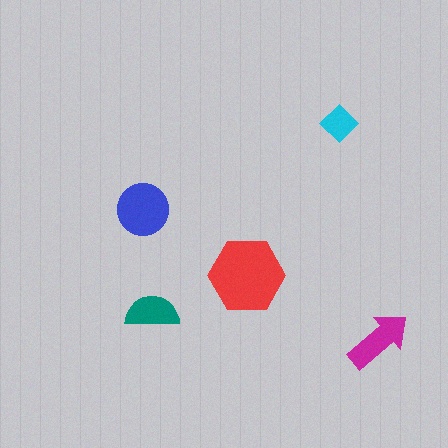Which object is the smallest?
The cyan diamond.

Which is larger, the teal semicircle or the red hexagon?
The red hexagon.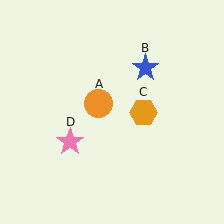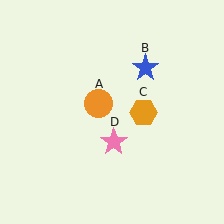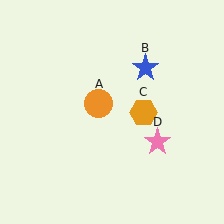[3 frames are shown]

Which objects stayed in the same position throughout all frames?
Orange circle (object A) and blue star (object B) and orange hexagon (object C) remained stationary.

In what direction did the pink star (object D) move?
The pink star (object D) moved right.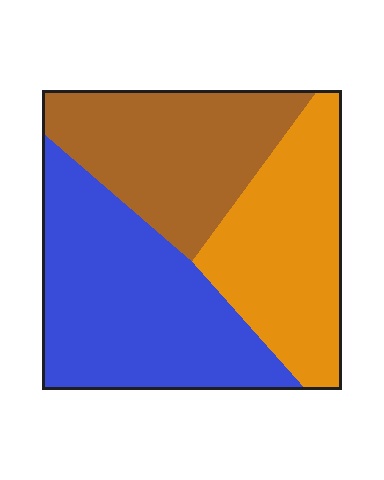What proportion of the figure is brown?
Brown takes up about one third (1/3) of the figure.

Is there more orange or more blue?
Blue.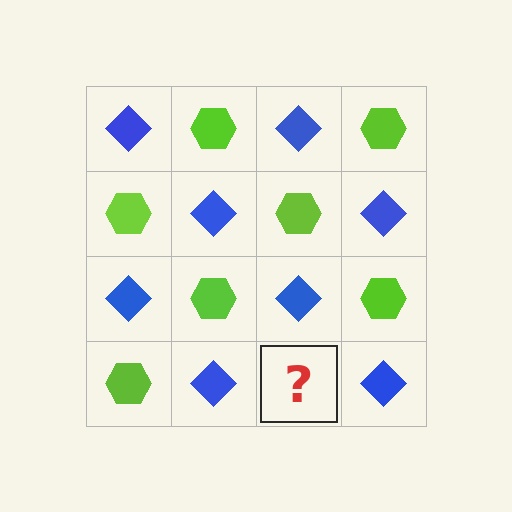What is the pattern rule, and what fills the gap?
The rule is that it alternates blue diamond and lime hexagon in a checkerboard pattern. The gap should be filled with a lime hexagon.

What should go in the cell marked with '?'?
The missing cell should contain a lime hexagon.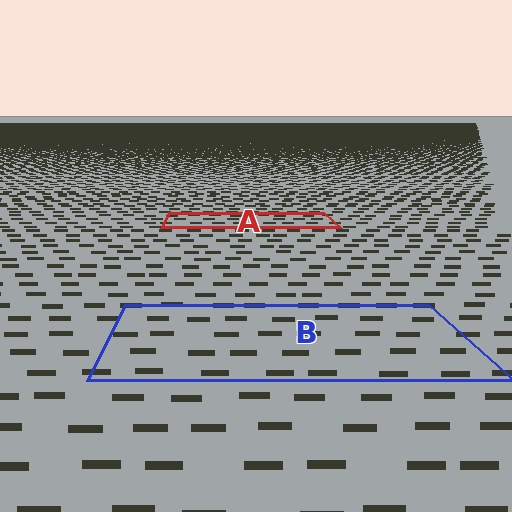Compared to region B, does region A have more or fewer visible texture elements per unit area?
Region A has more texture elements per unit area — they are packed more densely because it is farther away.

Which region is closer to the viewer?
Region B is closer. The texture elements there are larger and more spread out.